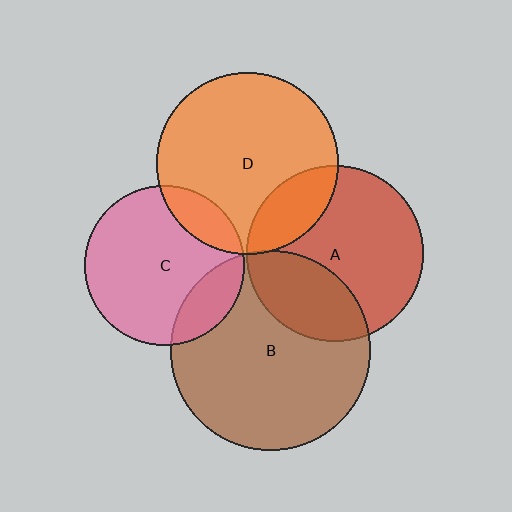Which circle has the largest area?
Circle B (brown).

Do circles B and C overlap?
Yes.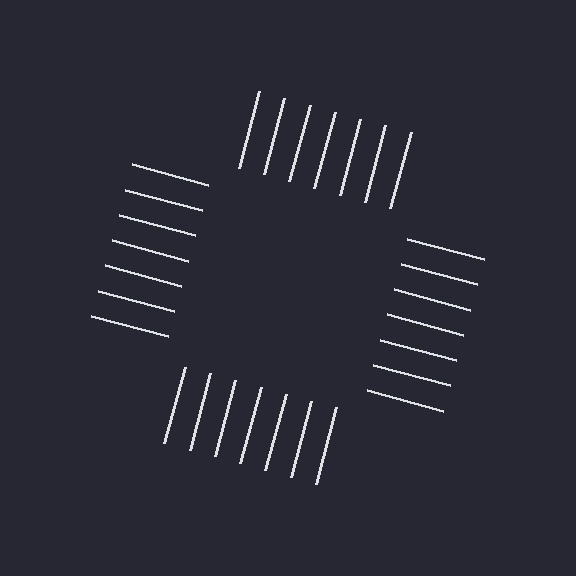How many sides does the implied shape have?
4 sides — the line-ends trace a square.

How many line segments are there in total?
28 — 7 along each of the 4 edges.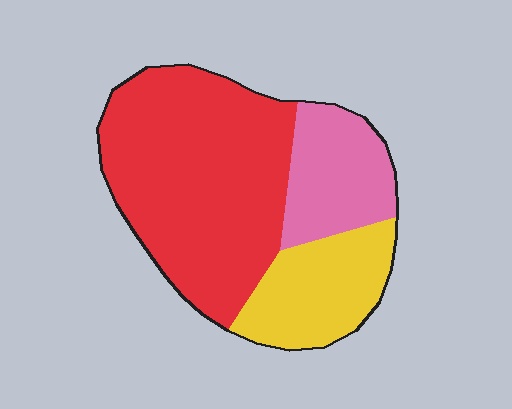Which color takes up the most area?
Red, at roughly 60%.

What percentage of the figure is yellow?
Yellow covers 22% of the figure.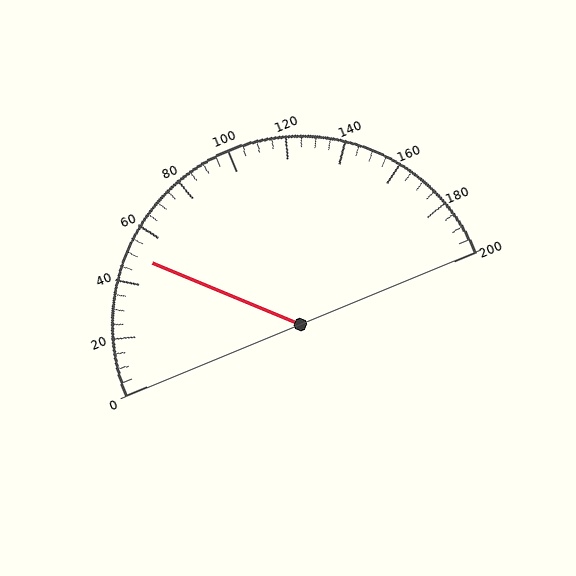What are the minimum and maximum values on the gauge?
The gauge ranges from 0 to 200.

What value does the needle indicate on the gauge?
The needle indicates approximately 50.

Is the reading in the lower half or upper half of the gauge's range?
The reading is in the lower half of the range (0 to 200).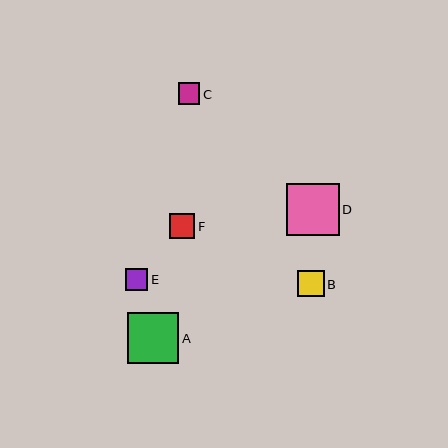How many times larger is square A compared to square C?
Square A is approximately 2.4 times the size of square C.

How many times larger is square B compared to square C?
Square B is approximately 1.2 times the size of square C.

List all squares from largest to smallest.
From largest to smallest: D, A, B, F, E, C.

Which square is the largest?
Square D is the largest with a size of approximately 52 pixels.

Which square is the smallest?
Square C is the smallest with a size of approximately 22 pixels.